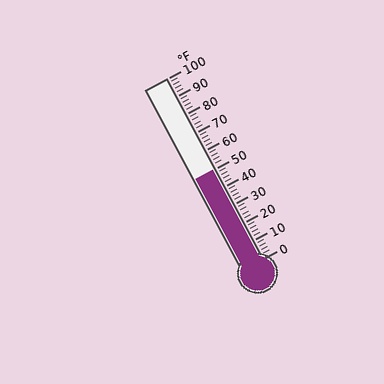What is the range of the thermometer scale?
The thermometer scale ranges from 0°F to 100°F.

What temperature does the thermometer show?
The thermometer shows approximately 50°F.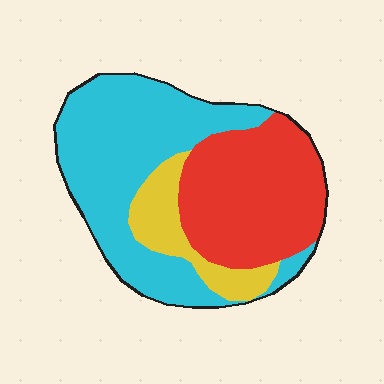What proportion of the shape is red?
Red covers roughly 40% of the shape.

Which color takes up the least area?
Yellow, at roughly 15%.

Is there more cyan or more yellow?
Cyan.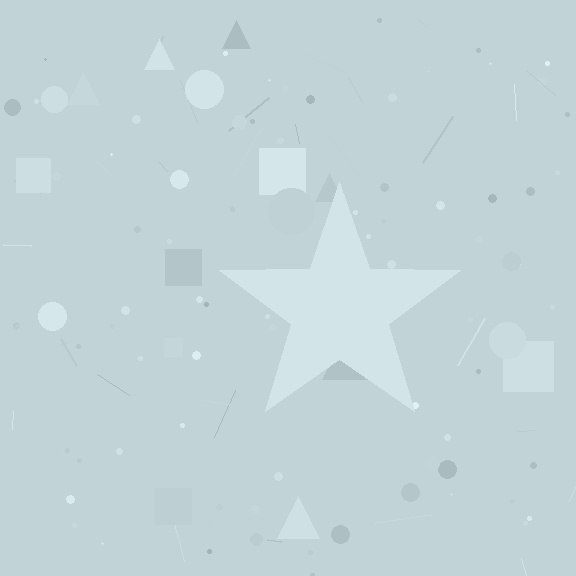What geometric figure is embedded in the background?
A star is embedded in the background.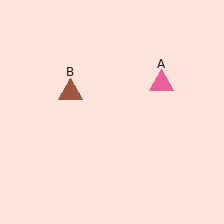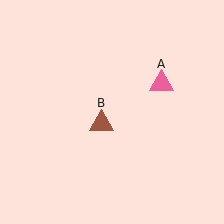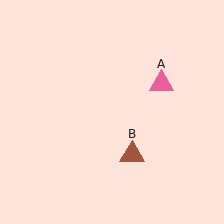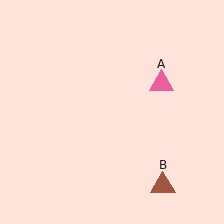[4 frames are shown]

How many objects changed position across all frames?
1 object changed position: brown triangle (object B).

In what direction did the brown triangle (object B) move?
The brown triangle (object B) moved down and to the right.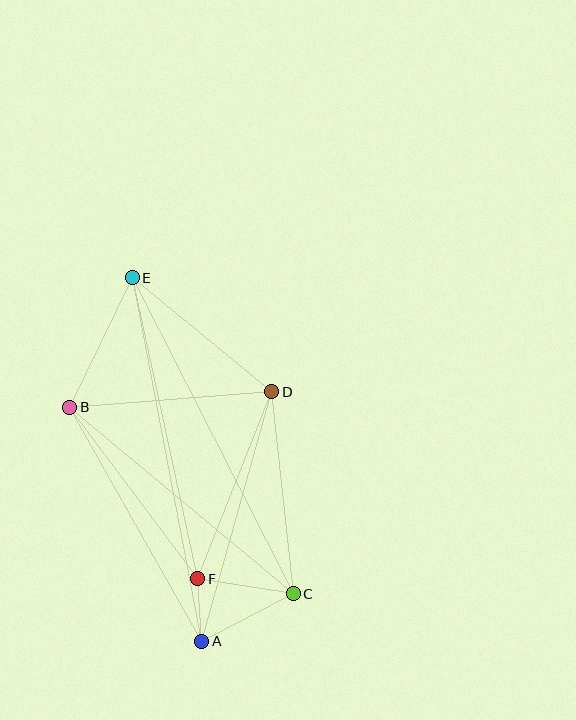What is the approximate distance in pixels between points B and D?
The distance between B and D is approximately 202 pixels.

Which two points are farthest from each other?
Points A and E are farthest from each other.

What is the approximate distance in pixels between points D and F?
The distance between D and F is approximately 201 pixels.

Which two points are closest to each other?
Points A and F are closest to each other.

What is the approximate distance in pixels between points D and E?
The distance between D and E is approximately 180 pixels.